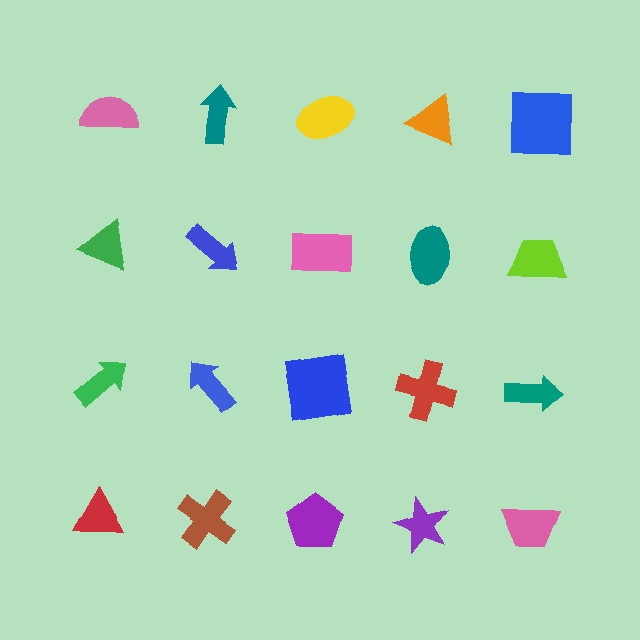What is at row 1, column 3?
A yellow ellipse.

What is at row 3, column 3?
A blue square.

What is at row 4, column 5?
A pink trapezoid.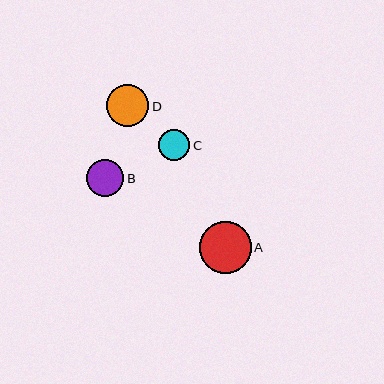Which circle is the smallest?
Circle C is the smallest with a size of approximately 32 pixels.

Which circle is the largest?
Circle A is the largest with a size of approximately 52 pixels.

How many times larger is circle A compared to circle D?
Circle A is approximately 1.2 times the size of circle D.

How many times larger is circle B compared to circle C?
Circle B is approximately 1.2 times the size of circle C.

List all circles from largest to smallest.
From largest to smallest: A, D, B, C.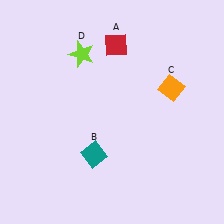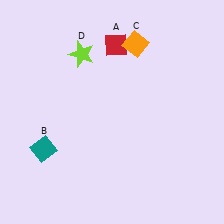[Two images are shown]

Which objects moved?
The objects that moved are: the teal diamond (B), the orange diamond (C).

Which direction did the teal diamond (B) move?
The teal diamond (B) moved left.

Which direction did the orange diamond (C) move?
The orange diamond (C) moved up.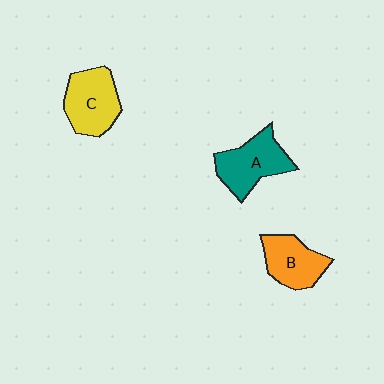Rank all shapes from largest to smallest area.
From largest to smallest: A (teal), C (yellow), B (orange).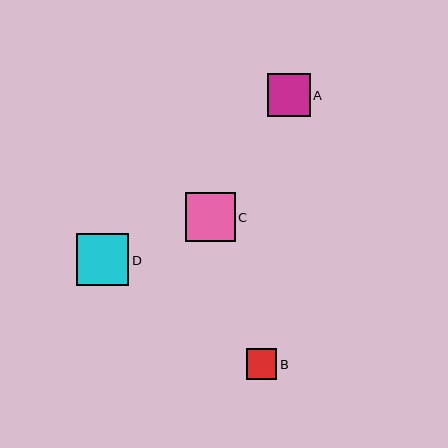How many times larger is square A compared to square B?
Square A is approximately 1.4 times the size of square B.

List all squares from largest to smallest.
From largest to smallest: D, C, A, B.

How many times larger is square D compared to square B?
Square D is approximately 1.7 times the size of square B.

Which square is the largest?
Square D is the largest with a size of approximately 52 pixels.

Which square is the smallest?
Square B is the smallest with a size of approximately 30 pixels.